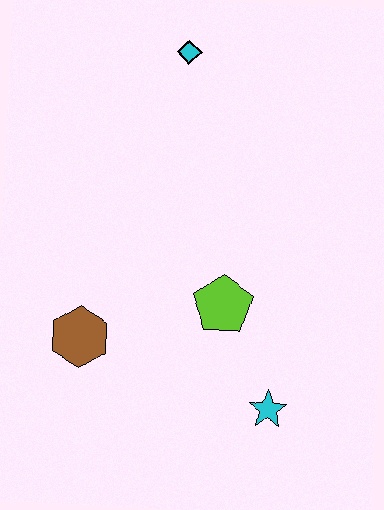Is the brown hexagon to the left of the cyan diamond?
Yes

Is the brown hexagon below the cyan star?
No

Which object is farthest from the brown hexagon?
The cyan diamond is farthest from the brown hexagon.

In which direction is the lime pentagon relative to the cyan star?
The lime pentagon is above the cyan star.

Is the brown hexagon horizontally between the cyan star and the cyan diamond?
No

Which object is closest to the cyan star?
The lime pentagon is closest to the cyan star.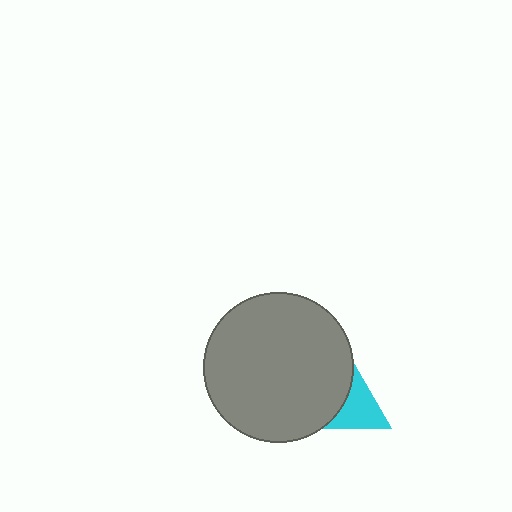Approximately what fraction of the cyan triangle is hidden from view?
Roughly 46% of the cyan triangle is hidden behind the gray circle.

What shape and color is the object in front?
The object in front is a gray circle.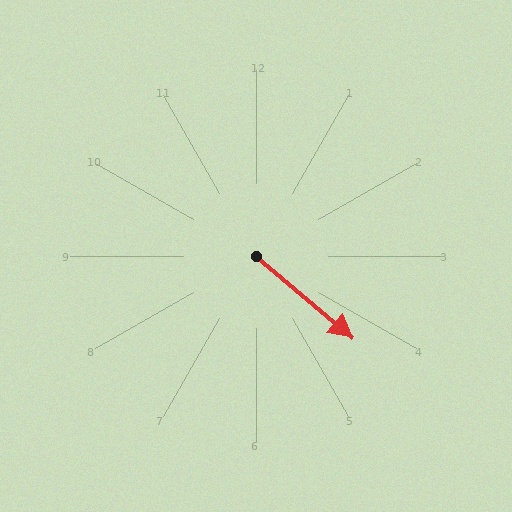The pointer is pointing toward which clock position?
Roughly 4 o'clock.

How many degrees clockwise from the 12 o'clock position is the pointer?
Approximately 130 degrees.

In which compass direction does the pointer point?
Southeast.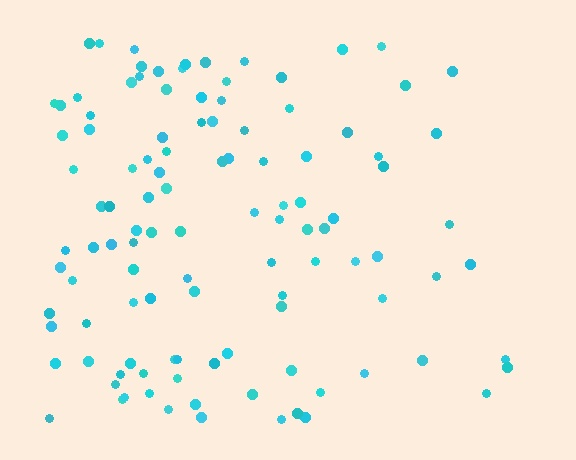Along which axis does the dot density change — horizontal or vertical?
Horizontal.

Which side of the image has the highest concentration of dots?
The left.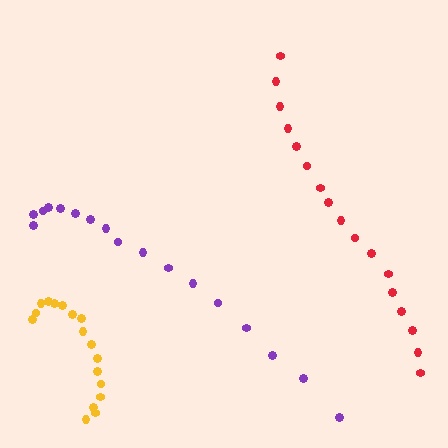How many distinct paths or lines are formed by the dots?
There are 3 distinct paths.